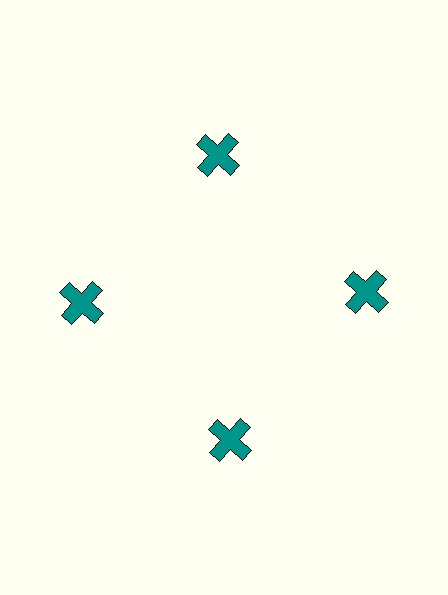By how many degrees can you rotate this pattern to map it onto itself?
The pattern maps onto itself every 90 degrees of rotation.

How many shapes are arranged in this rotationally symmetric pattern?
There are 4 shapes, arranged in 4 groups of 1.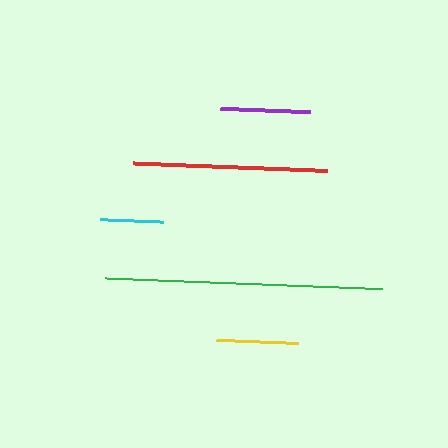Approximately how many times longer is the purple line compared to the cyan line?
The purple line is approximately 1.4 times the length of the cyan line.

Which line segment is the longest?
The green line is the longest at approximately 277 pixels.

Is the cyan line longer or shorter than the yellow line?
The yellow line is longer than the cyan line.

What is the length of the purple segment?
The purple segment is approximately 89 pixels long.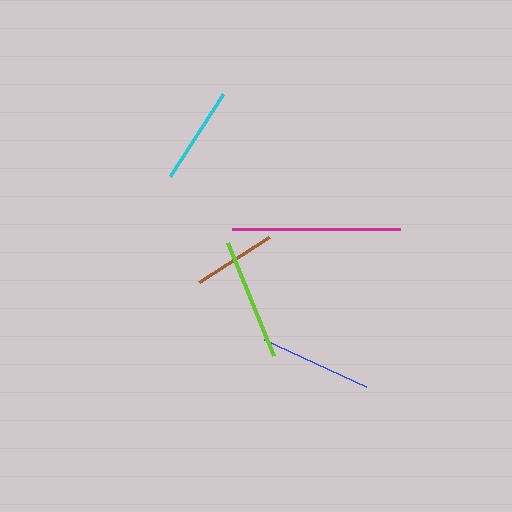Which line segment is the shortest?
The brown line is the shortest at approximately 83 pixels.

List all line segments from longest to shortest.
From longest to shortest: magenta, lime, blue, cyan, brown.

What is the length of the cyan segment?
The cyan segment is approximately 97 pixels long.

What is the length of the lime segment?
The lime segment is approximately 122 pixels long.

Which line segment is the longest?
The magenta line is the longest at approximately 168 pixels.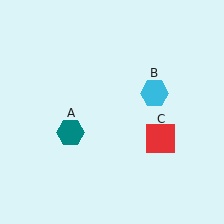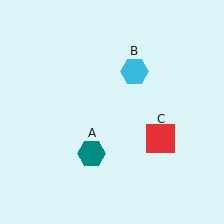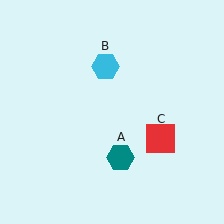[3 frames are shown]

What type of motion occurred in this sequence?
The teal hexagon (object A), cyan hexagon (object B) rotated counterclockwise around the center of the scene.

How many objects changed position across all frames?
2 objects changed position: teal hexagon (object A), cyan hexagon (object B).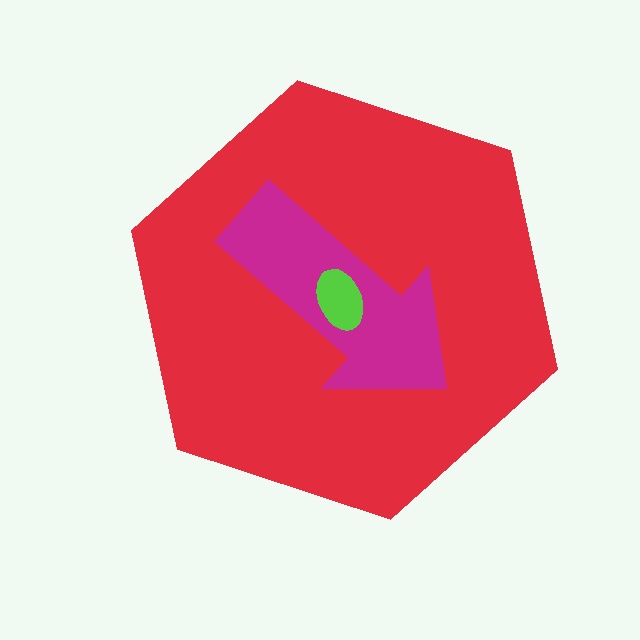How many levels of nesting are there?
3.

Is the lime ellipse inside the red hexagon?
Yes.